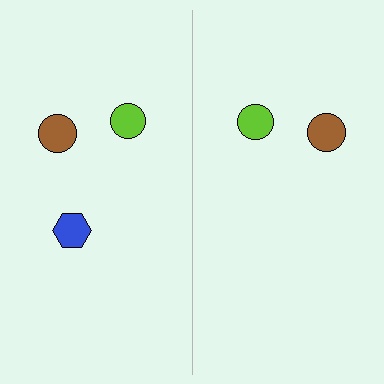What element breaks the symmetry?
A blue hexagon is missing from the right side.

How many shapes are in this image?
There are 5 shapes in this image.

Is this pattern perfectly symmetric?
No, the pattern is not perfectly symmetric. A blue hexagon is missing from the right side.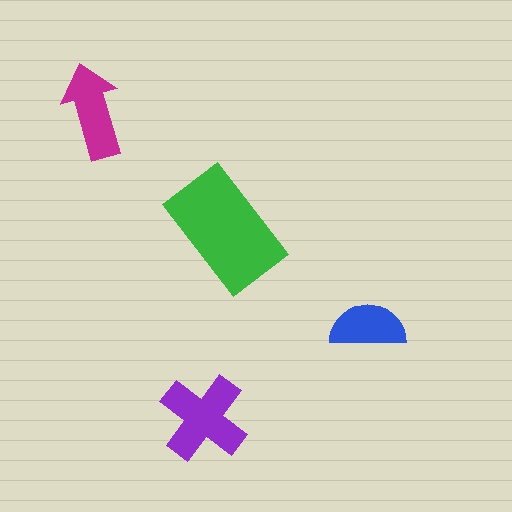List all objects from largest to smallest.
The green rectangle, the purple cross, the magenta arrow, the blue semicircle.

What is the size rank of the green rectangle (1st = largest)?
1st.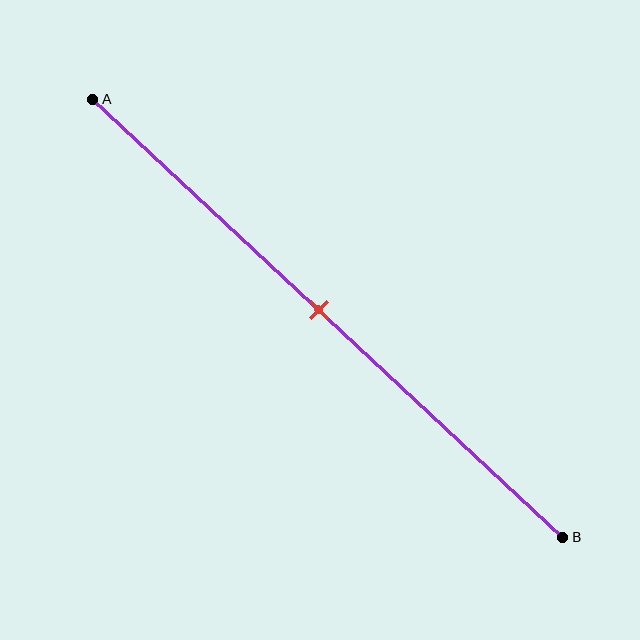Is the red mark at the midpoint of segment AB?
Yes, the mark is approximately at the midpoint.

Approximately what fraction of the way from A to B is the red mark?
The red mark is approximately 50% of the way from A to B.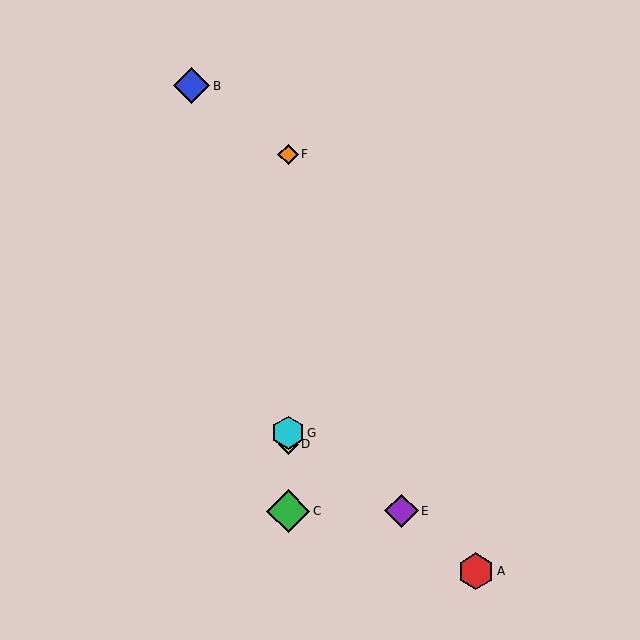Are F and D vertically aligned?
Yes, both are at x≈288.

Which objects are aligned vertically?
Objects C, D, F, G are aligned vertically.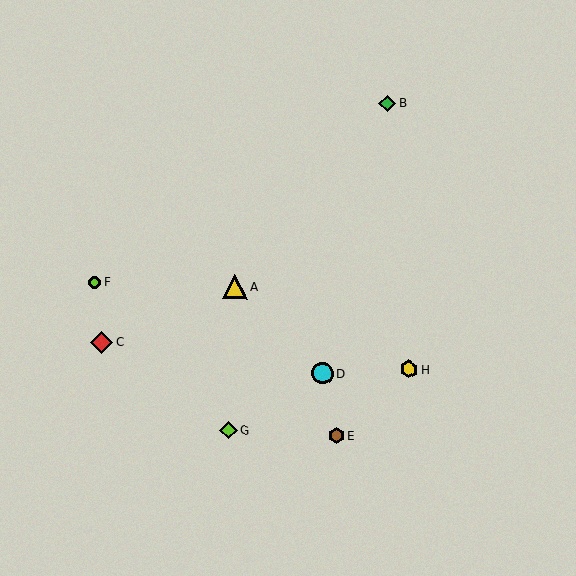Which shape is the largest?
The yellow triangle (labeled A) is the largest.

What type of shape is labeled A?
Shape A is a yellow triangle.